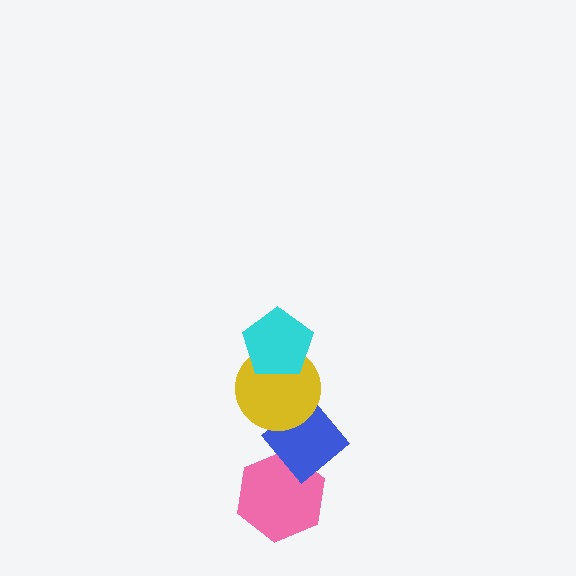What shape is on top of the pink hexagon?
The blue diamond is on top of the pink hexagon.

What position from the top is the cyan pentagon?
The cyan pentagon is 1st from the top.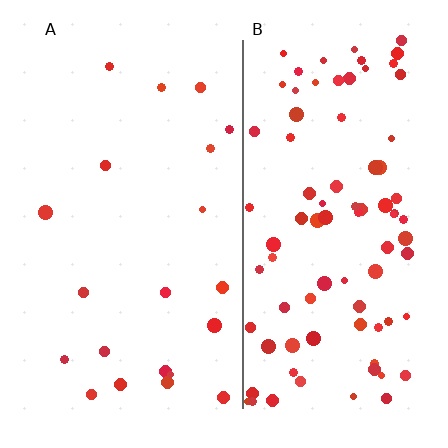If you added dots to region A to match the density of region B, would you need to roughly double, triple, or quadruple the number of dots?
Approximately quadruple.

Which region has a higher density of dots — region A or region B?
B (the right).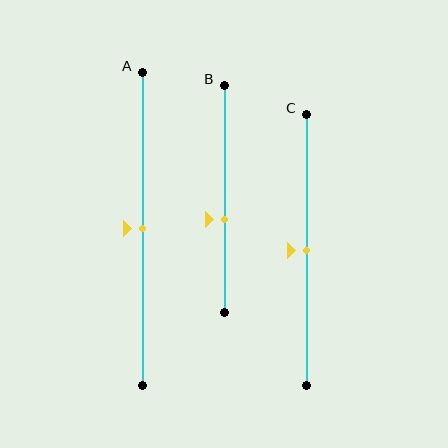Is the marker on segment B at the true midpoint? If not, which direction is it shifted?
No, the marker on segment B is shifted downward by about 9% of the segment length.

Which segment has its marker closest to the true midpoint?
Segment A has its marker closest to the true midpoint.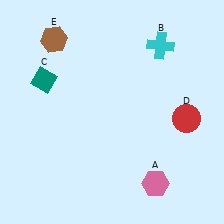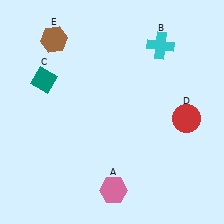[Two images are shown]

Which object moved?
The pink hexagon (A) moved left.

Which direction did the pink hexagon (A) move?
The pink hexagon (A) moved left.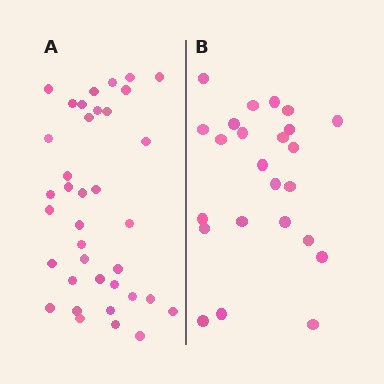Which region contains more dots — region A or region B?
Region A (the left region) has more dots.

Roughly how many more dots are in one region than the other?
Region A has approximately 15 more dots than region B.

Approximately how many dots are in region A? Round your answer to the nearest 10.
About 40 dots. (The exact count is 37, which rounds to 40.)